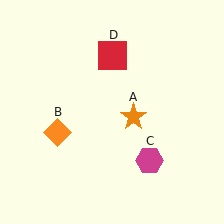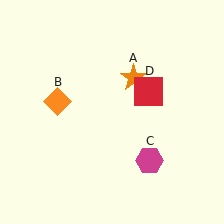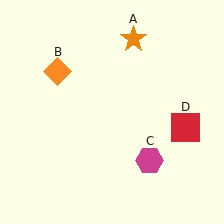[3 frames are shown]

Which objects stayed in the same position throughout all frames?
Magenta hexagon (object C) remained stationary.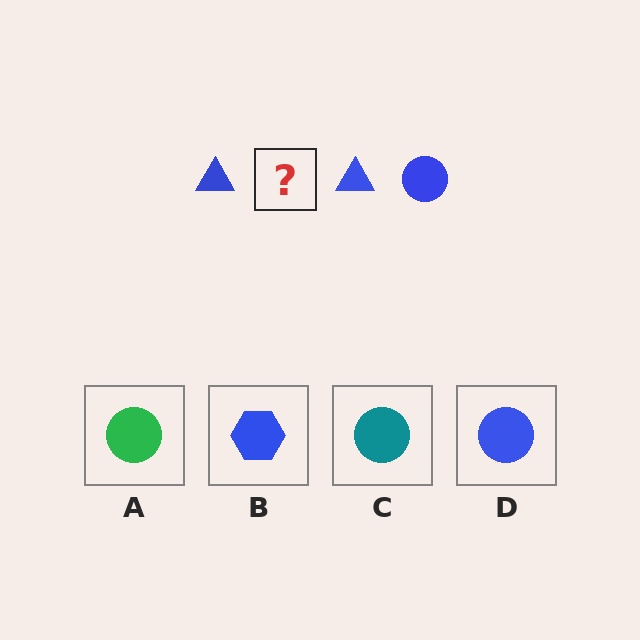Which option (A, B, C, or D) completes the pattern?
D.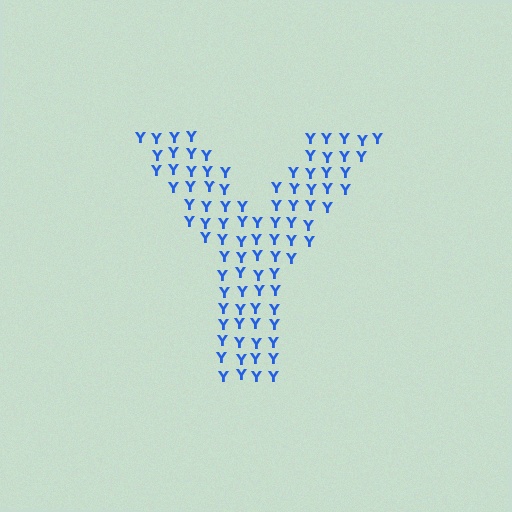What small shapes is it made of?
It is made of small letter Y's.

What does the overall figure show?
The overall figure shows the letter Y.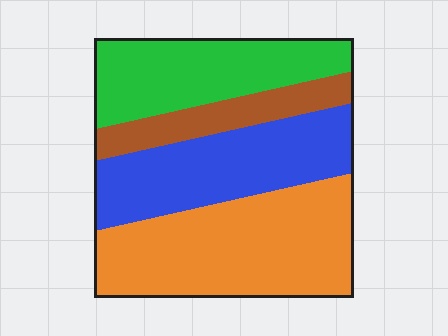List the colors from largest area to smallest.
From largest to smallest: orange, blue, green, brown.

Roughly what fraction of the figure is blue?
Blue covers around 25% of the figure.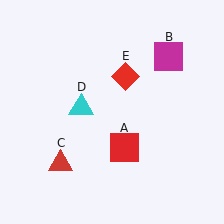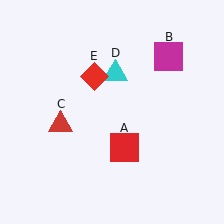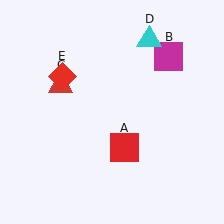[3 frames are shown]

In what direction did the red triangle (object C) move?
The red triangle (object C) moved up.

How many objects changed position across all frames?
3 objects changed position: red triangle (object C), cyan triangle (object D), red diamond (object E).